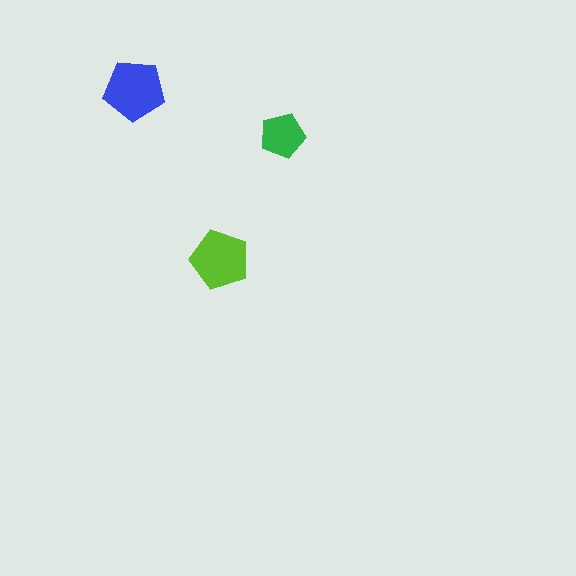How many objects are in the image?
There are 3 objects in the image.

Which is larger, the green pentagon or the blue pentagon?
The blue one.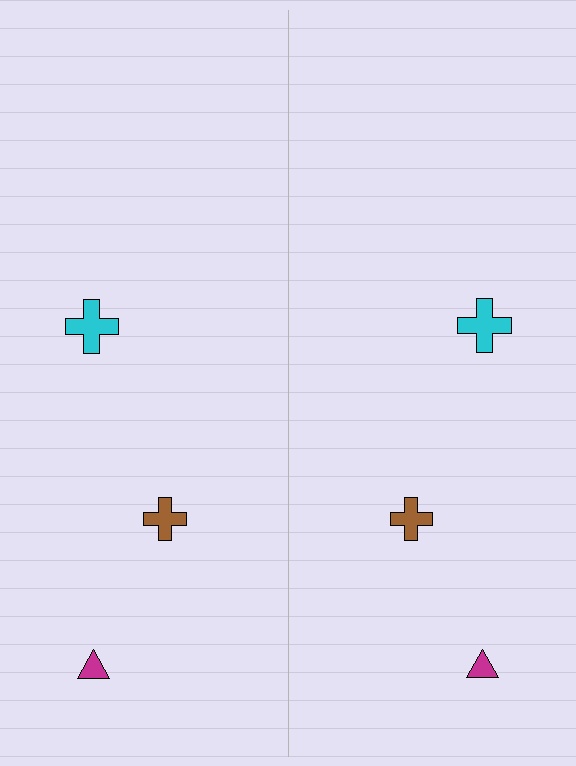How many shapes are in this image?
There are 6 shapes in this image.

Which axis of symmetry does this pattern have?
The pattern has a vertical axis of symmetry running through the center of the image.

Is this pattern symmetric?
Yes, this pattern has bilateral (reflection) symmetry.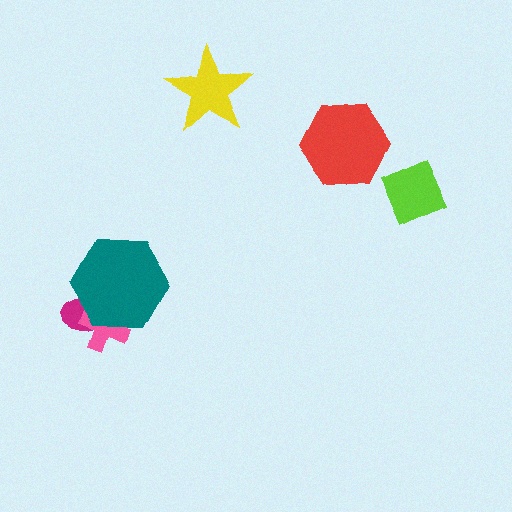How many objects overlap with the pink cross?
2 objects overlap with the pink cross.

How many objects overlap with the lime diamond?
0 objects overlap with the lime diamond.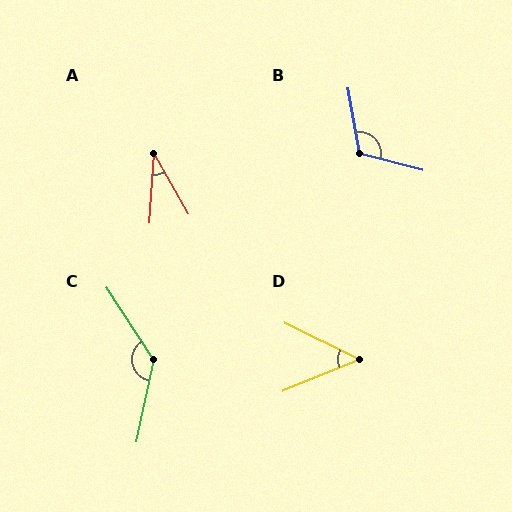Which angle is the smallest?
A, at approximately 34 degrees.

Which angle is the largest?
C, at approximately 135 degrees.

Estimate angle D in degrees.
Approximately 49 degrees.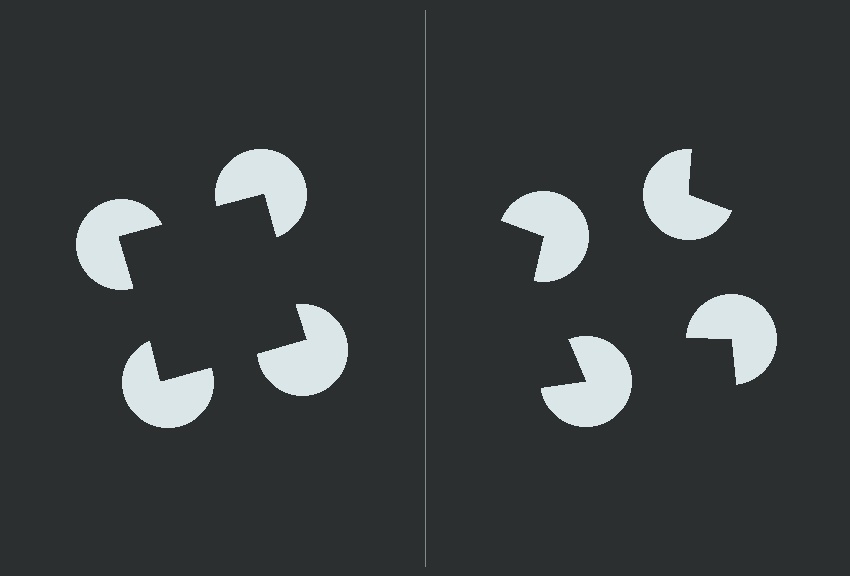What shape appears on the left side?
An illusory square.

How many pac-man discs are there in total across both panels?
8 — 4 on each side.